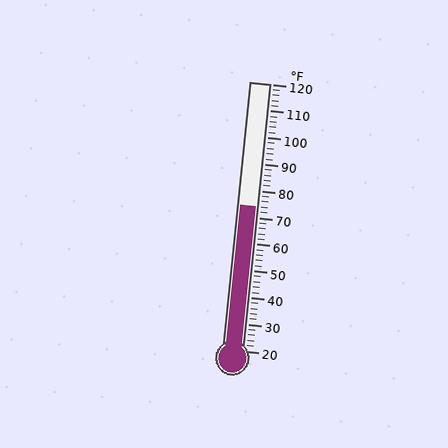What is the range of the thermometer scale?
The thermometer scale ranges from 20°F to 120°F.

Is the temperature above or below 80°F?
The temperature is below 80°F.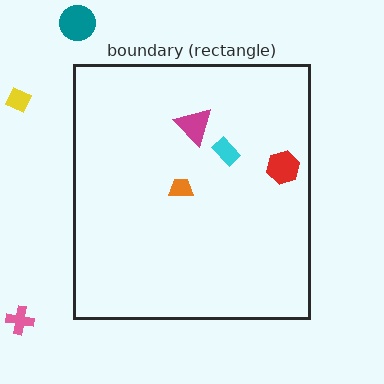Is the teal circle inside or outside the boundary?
Outside.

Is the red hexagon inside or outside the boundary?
Inside.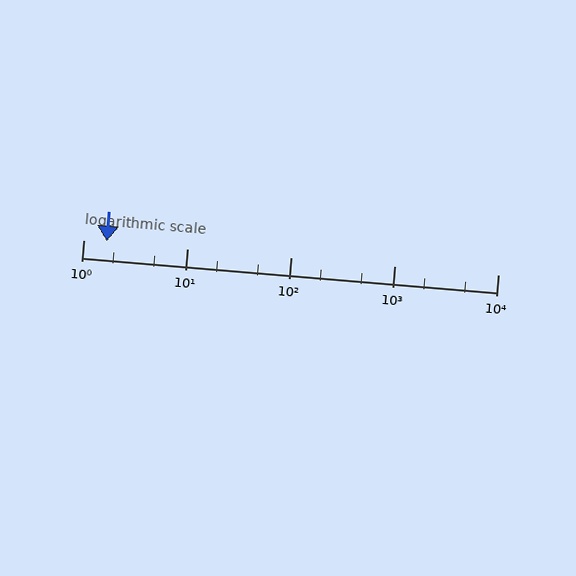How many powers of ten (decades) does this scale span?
The scale spans 4 decades, from 1 to 10000.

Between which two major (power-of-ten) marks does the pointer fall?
The pointer is between 1 and 10.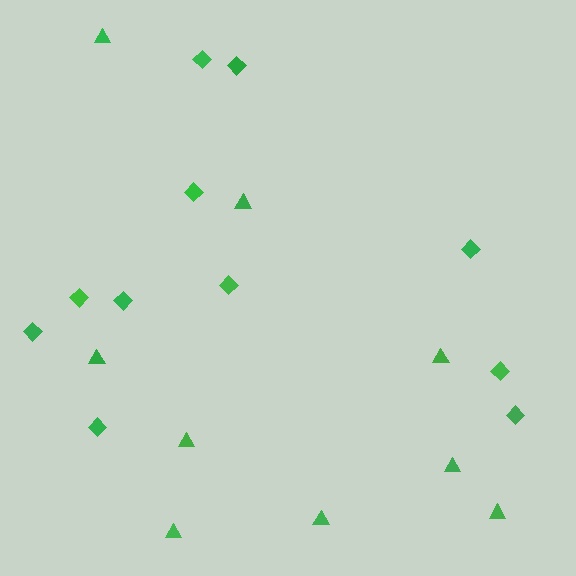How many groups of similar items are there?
There are 2 groups: one group of diamonds (11) and one group of triangles (9).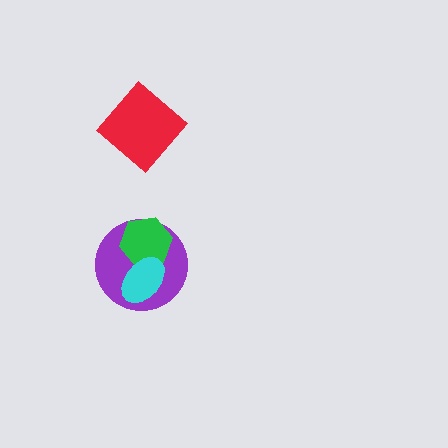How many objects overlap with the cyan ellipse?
2 objects overlap with the cyan ellipse.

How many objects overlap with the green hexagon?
2 objects overlap with the green hexagon.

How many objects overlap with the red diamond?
0 objects overlap with the red diamond.